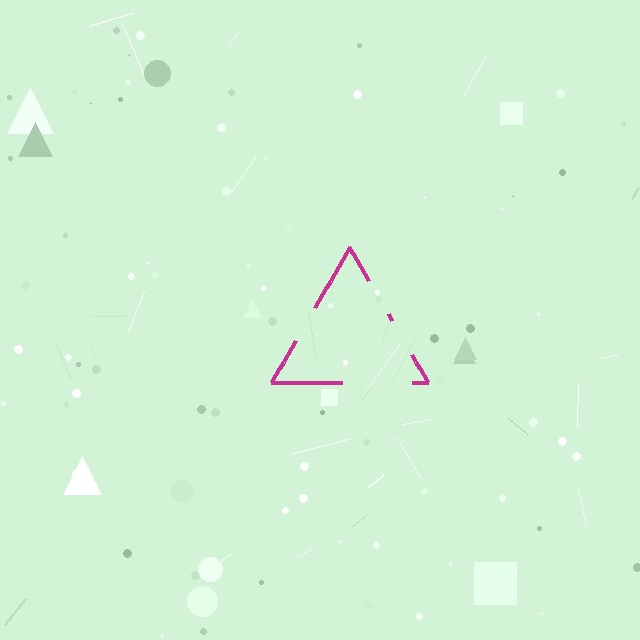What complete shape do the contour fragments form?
The contour fragments form a triangle.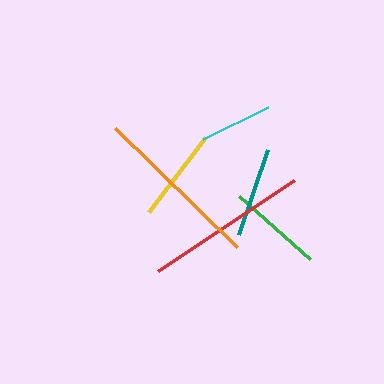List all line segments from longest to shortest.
From longest to shortest: orange, red, green, yellow, teal, cyan.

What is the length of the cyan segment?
The cyan segment is approximately 72 pixels long.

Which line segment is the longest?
The orange line is the longest at approximately 170 pixels.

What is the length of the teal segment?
The teal segment is approximately 90 pixels long.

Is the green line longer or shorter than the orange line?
The orange line is longer than the green line.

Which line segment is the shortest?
The cyan line is the shortest at approximately 72 pixels.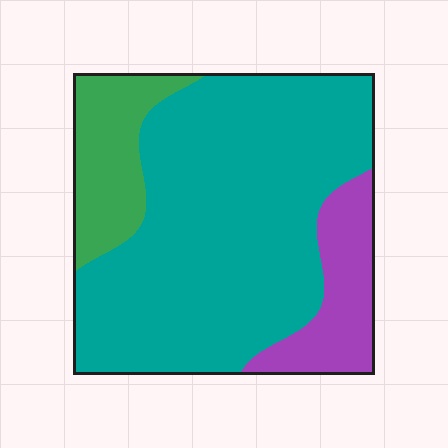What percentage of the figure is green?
Green covers about 15% of the figure.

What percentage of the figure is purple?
Purple takes up less than a sixth of the figure.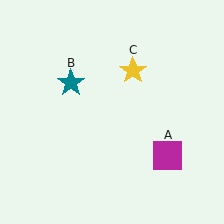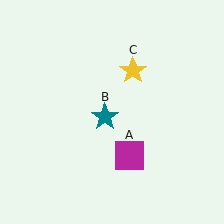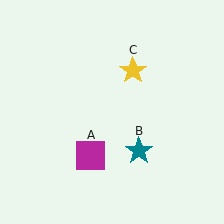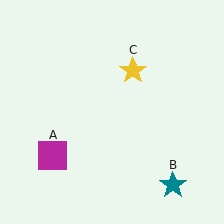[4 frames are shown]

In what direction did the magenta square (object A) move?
The magenta square (object A) moved left.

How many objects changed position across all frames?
2 objects changed position: magenta square (object A), teal star (object B).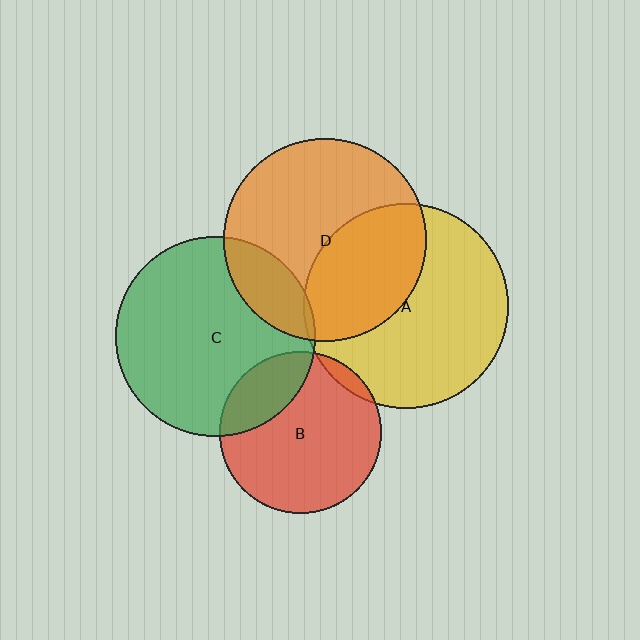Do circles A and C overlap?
Yes.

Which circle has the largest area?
Circle A (yellow).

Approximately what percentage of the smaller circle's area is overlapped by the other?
Approximately 5%.